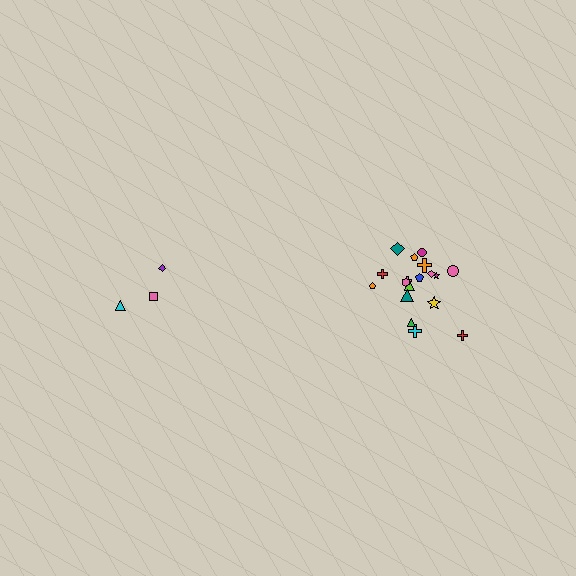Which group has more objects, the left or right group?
The right group.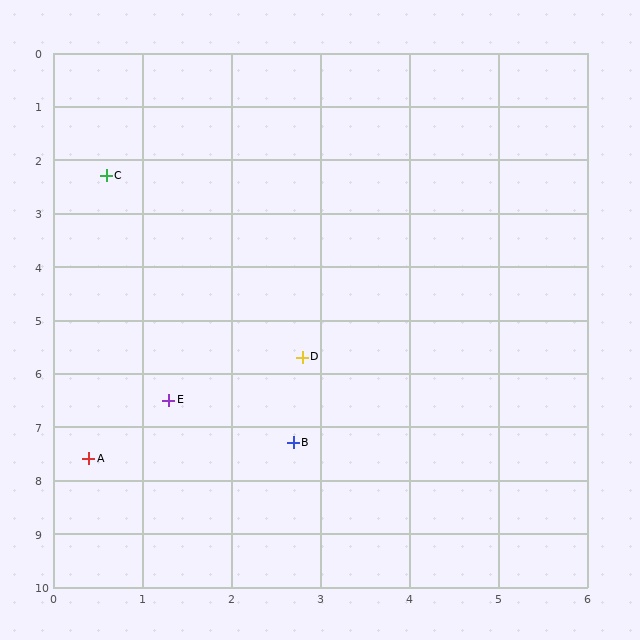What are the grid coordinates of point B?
Point B is at approximately (2.7, 7.3).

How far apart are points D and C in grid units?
Points D and C are about 4.0 grid units apart.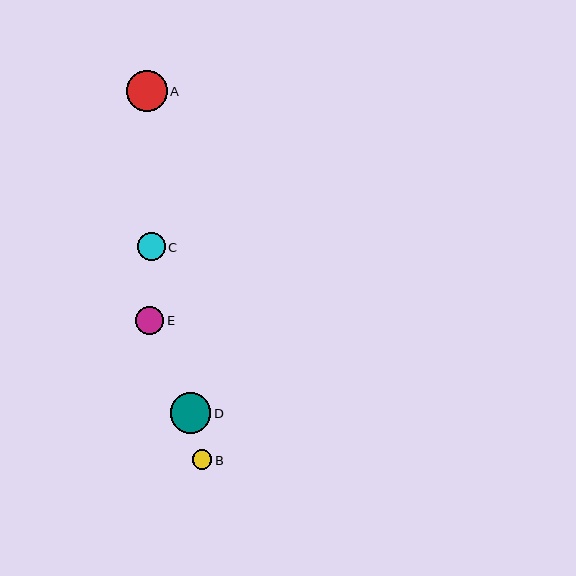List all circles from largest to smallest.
From largest to smallest: A, D, E, C, B.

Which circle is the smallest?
Circle B is the smallest with a size of approximately 20 pixels.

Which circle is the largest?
Circle A is the largest with a size of approximately 41 pixels.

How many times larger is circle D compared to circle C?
Circle D is approximately 1.4 times the size of circle C.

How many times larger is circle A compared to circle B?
Circle A is approximately 2.1 times the size of circle B.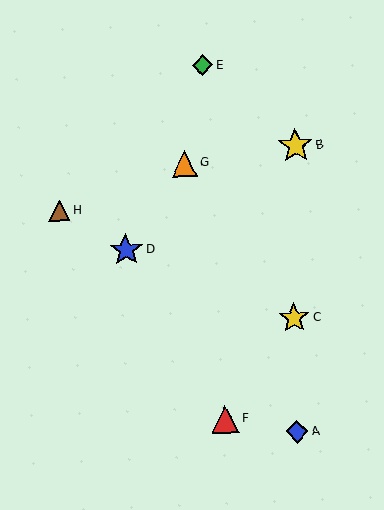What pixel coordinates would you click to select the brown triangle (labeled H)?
Click at (59, 211) to select the brown triangle H.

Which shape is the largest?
The yellow star (labeled B) is the largest.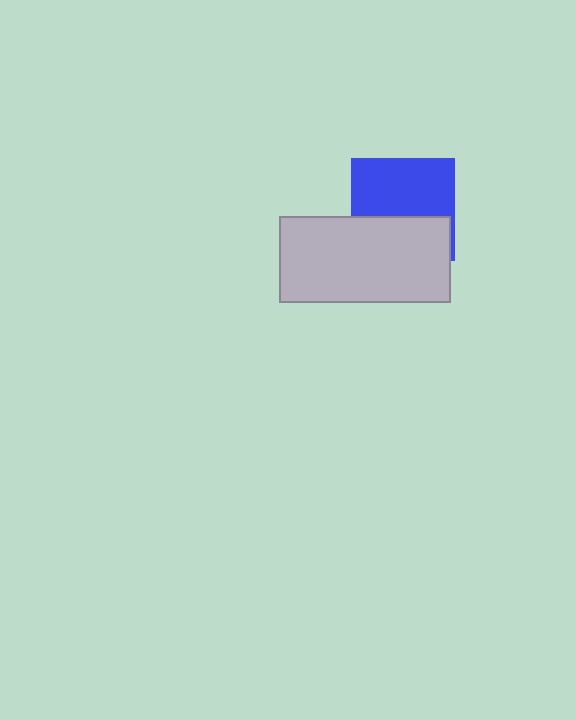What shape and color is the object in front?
The object in front is a light gray rectangle.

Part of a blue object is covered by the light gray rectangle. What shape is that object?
It is a square.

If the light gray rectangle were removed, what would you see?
You would see the complete blue square.